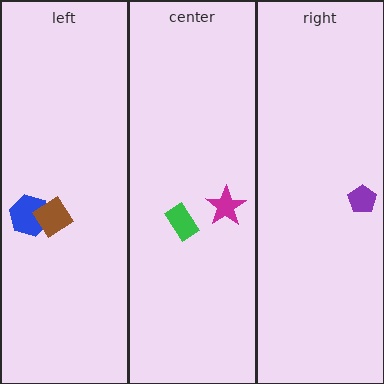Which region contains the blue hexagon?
The left region.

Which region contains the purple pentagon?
The right region.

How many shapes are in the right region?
1.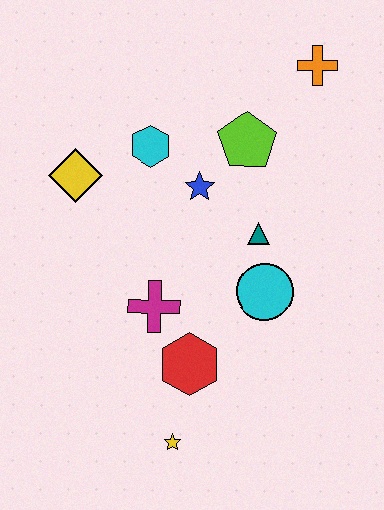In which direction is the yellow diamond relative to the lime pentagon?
The yellow diamond is to the left of the lime pentagon.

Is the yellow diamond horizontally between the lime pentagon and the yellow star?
No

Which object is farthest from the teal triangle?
The yellow star is farthest from the teal triangle.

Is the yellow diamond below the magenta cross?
No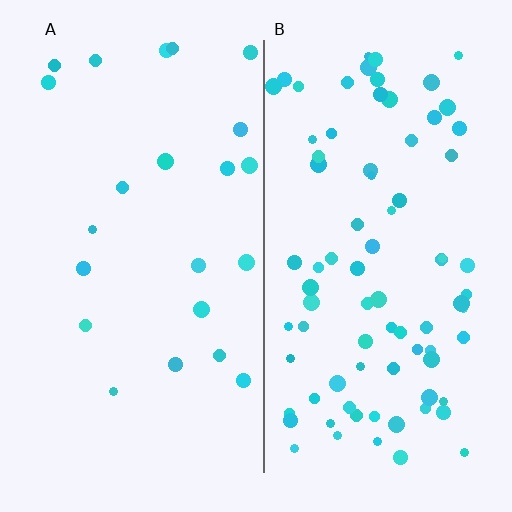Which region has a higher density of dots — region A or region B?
B (the right).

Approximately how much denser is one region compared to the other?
Approximately 3.7× — region B over region A.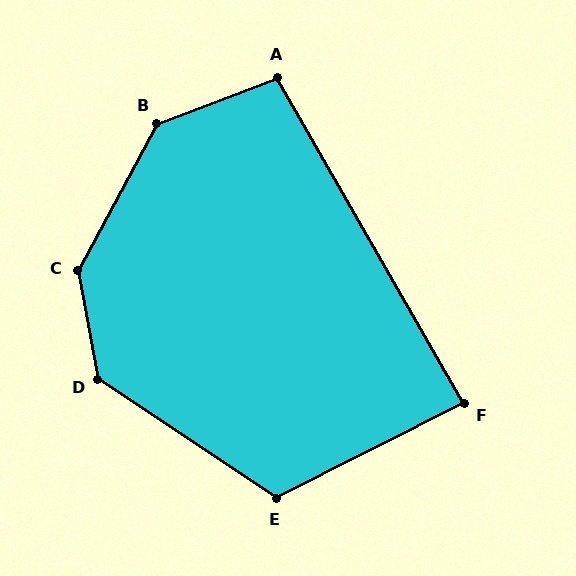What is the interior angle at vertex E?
Approximately 119 degrees (obtuse).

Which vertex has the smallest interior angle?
F, at approximately 87 degrees.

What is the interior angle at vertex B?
Approximately 139 degrees (obtuse).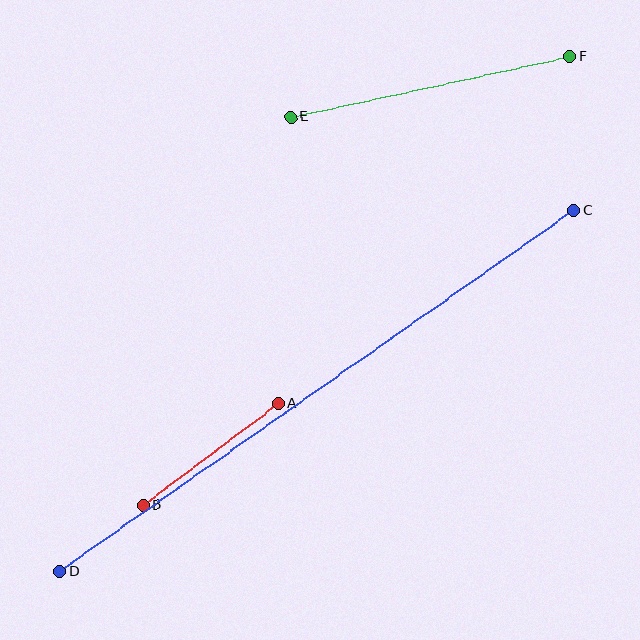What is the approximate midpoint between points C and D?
The midpoint is at approximately (317, 391) pixels.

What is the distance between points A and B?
The distance is approximately 169 pixels.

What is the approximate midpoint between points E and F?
The midpoint is at approximately (430, 87) pixels.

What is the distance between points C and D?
The distance is approximately 629 pixels.